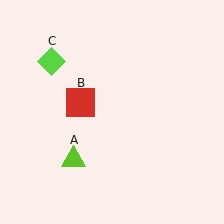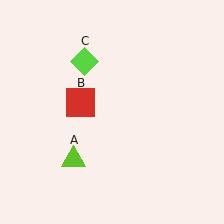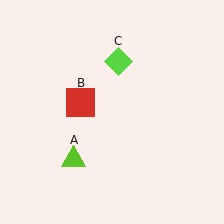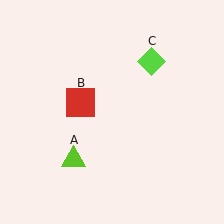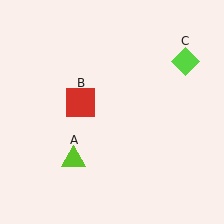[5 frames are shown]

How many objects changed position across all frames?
1 object changed position: lime diamond (object C).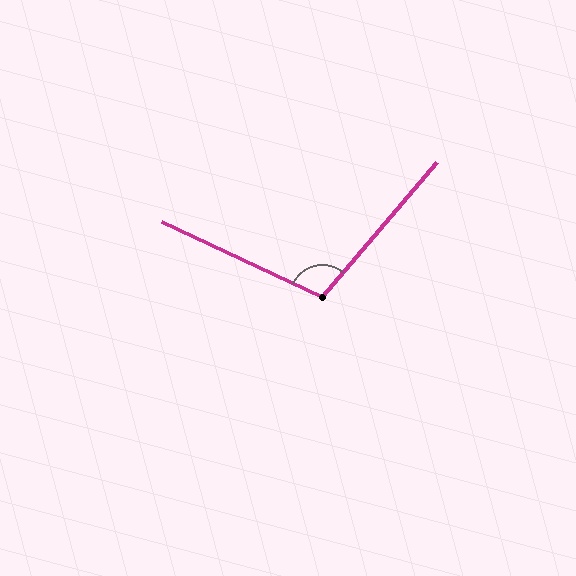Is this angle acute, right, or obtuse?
It is obtuse.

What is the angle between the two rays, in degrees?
Approximately 105 degrees.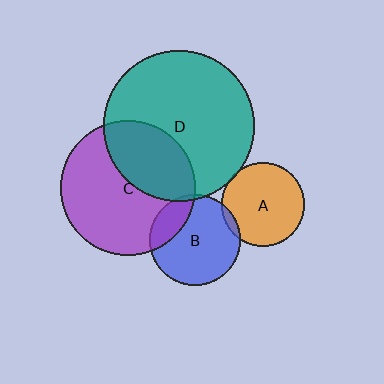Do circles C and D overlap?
Yes.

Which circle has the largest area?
Circle D (teal).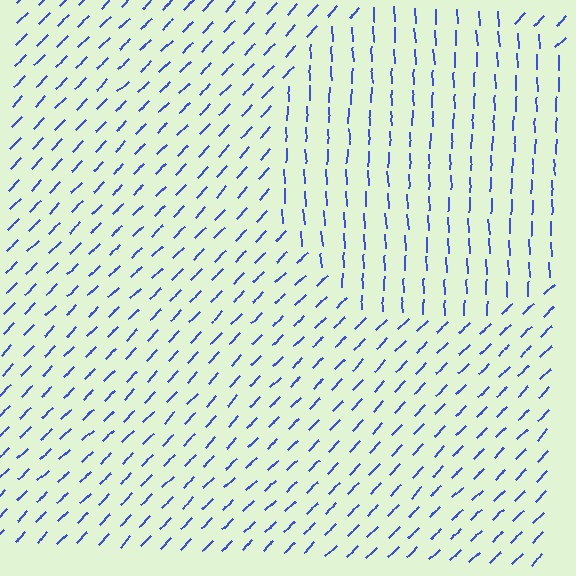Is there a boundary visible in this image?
Yes, there is a texture boundary formed by a change in line orientation.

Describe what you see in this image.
The image is filled with small blue line segments. A circle region in the image has lines oriented differently from the surrounding lines, creating a visible texture boundary.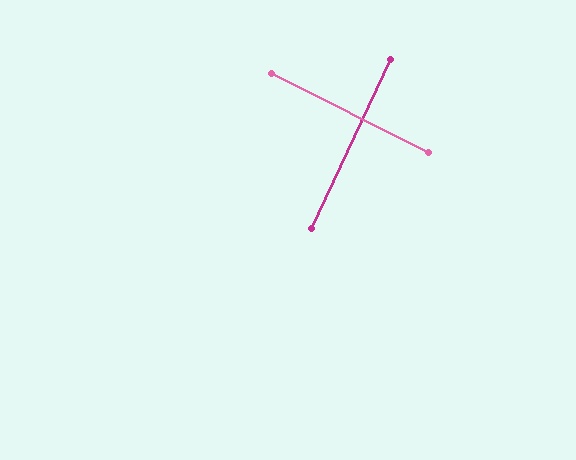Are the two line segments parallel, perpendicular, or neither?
Perpendicular — they meet at approximately 88°.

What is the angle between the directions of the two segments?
Approximately 88 degrees.